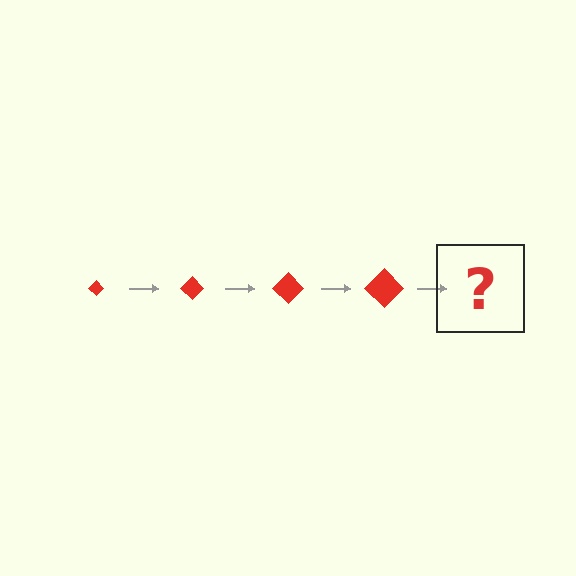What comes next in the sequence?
The next element should be a red diamond, larger than the previous one.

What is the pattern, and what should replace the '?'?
The pattern is that the diamond gets progressively larger each step. The '?' should be a red diamond, larger than the previous one.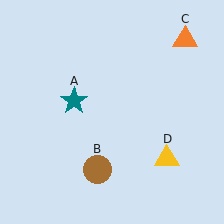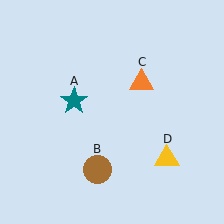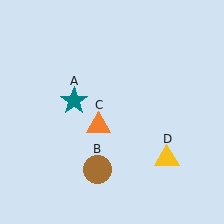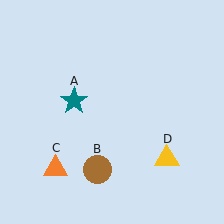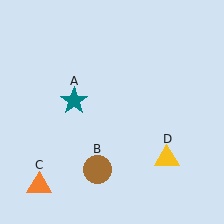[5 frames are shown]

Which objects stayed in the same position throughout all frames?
Teal star (object A) and brown circle (object B) and yellow triangle (object D) remained stationary.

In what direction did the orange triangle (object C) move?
The orange triangle (object C) moved down and to the left.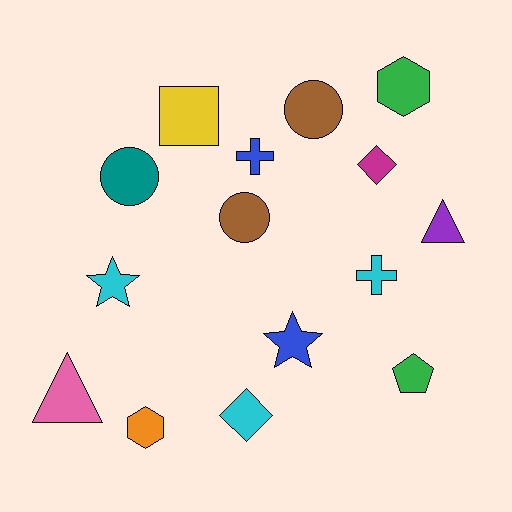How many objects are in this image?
There are 15 objects.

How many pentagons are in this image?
There is 1 pentagon.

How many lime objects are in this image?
There are no lime objects.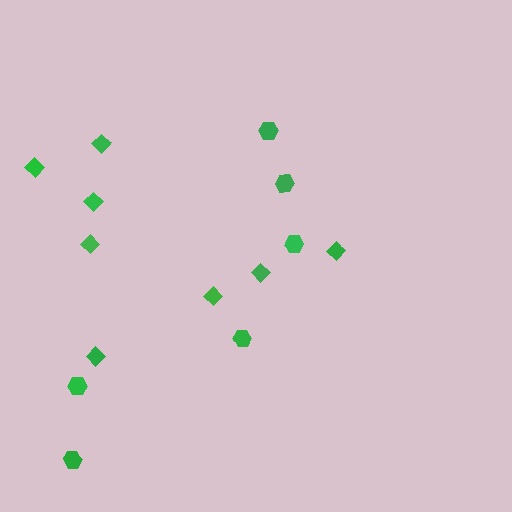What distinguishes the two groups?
There are 2 groups: one group of diamonds (8) and one group of hexagons (6).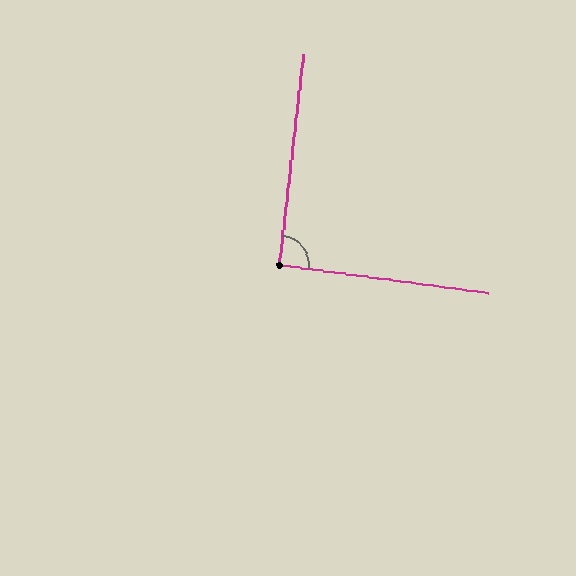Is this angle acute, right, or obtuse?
It is approximately a right angle.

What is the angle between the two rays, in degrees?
Approximately 91 degrees.